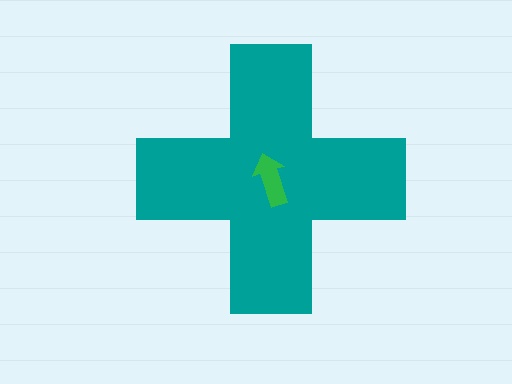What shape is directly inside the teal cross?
The green arrow.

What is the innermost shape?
The green arrow.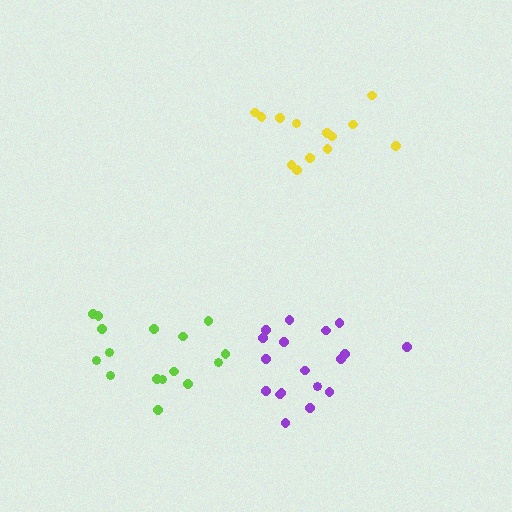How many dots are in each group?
Group 1: 13 dots, Group 2: 16 dots, Group 3: 18 dots (47 total).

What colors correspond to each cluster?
The clusters are colored: yellow, lime, purple.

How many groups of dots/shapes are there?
There are 3 groups.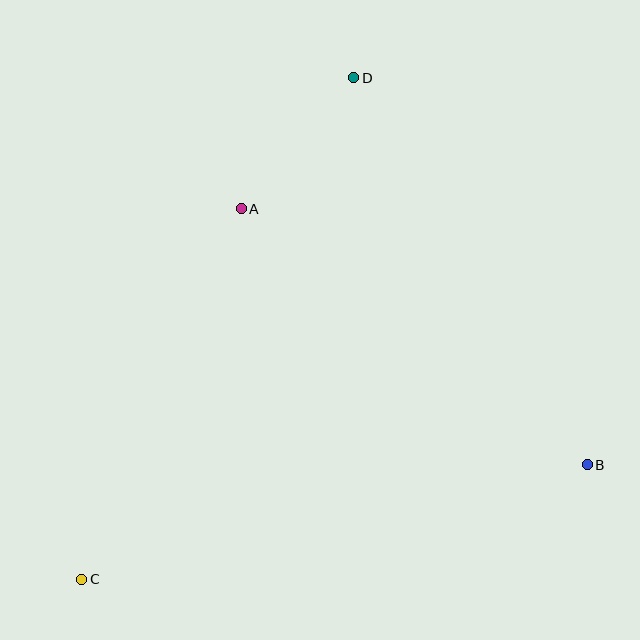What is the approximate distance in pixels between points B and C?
The distance between B and C is approximately 518 pixels.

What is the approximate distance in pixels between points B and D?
The distance between B and D is approximately 452 pixels.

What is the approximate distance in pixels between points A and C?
The distance between A and C is approximately 404 pixels.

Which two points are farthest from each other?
Points C and D are farthest from each other.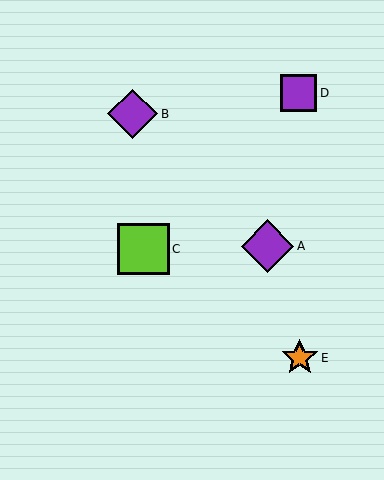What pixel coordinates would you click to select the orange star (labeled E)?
Click at (300, 358) to select the orange star E.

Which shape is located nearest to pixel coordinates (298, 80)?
The purple square (labeled D) at (298, 93) is nearest to that location.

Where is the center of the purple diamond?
The center of the purple diamond is at (267, 246).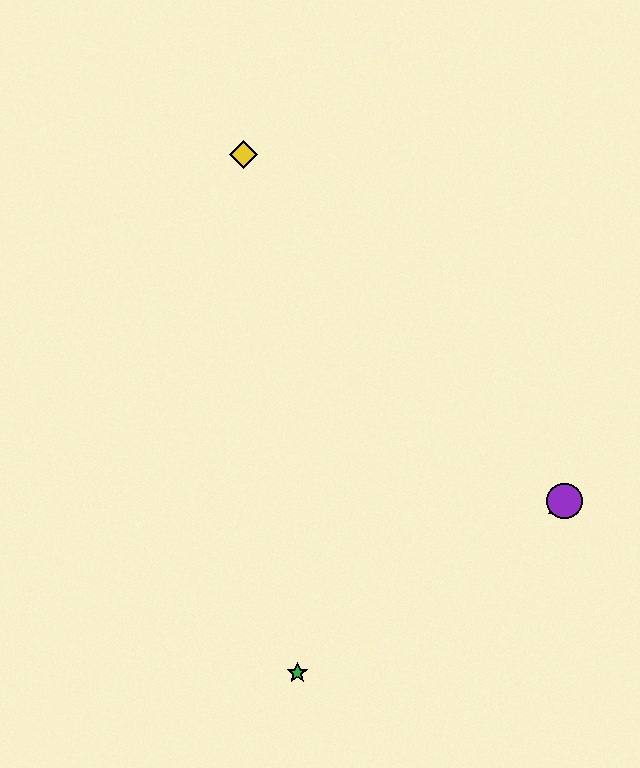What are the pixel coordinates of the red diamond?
The red diamond is at (564, 501).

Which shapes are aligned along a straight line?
The red diamond, the blue triangle, the purple circle are aligned along a straight line.